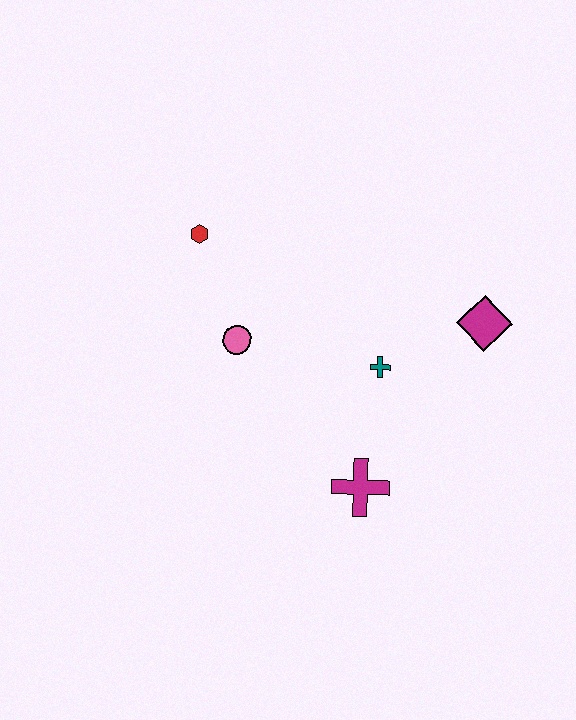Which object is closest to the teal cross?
The magenta diamond is closest to the teal cross.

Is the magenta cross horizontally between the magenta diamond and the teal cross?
No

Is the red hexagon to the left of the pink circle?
Yes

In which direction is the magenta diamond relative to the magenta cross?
The magenta diamond is above the magenta cross.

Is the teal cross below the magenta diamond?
Yes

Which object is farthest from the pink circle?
The magenta diamond is farthest from the pink circle.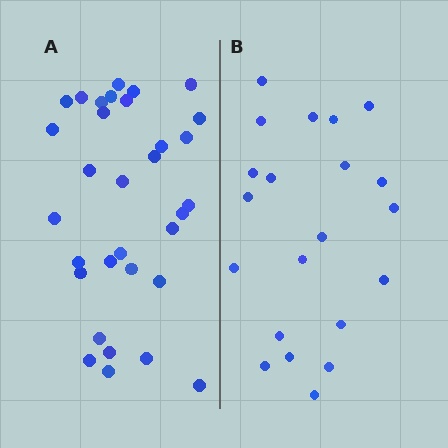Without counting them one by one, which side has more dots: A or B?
Region A (the left region) has more dots.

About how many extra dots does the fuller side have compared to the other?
Region A has roughly 12 or so more dots than region B.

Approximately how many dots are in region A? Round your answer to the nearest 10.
About 30 dots. (The exact count is 32, which rounds to 30.)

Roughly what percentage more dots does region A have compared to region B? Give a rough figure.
About 50% more.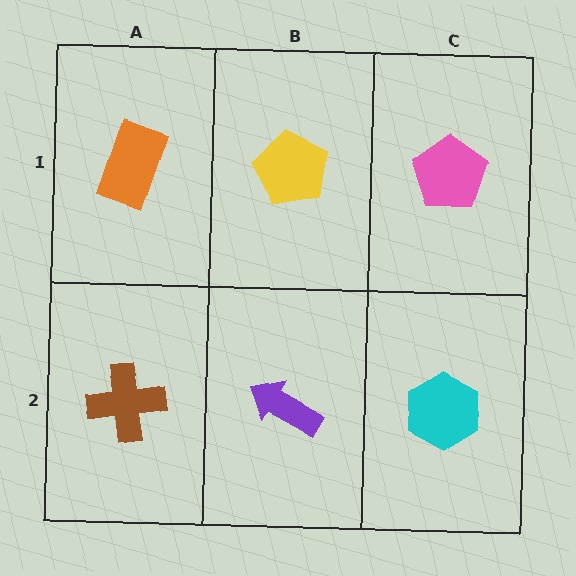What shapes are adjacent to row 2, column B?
A yellow pentagon (row 1, column B), a brown cross (row 2, column A), a cyan hexagon (row 2, column C).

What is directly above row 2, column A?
An orange rectangle.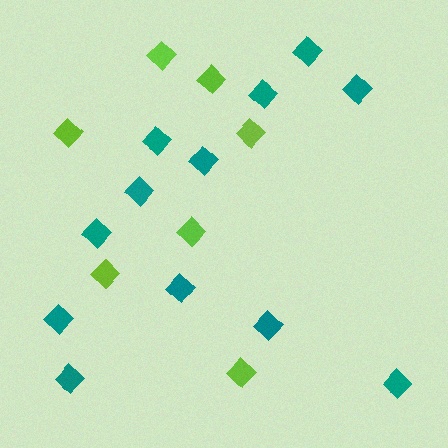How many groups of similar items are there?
There are 2 groups: one group of teal diamonds (12) and one group of lime diamonds (7).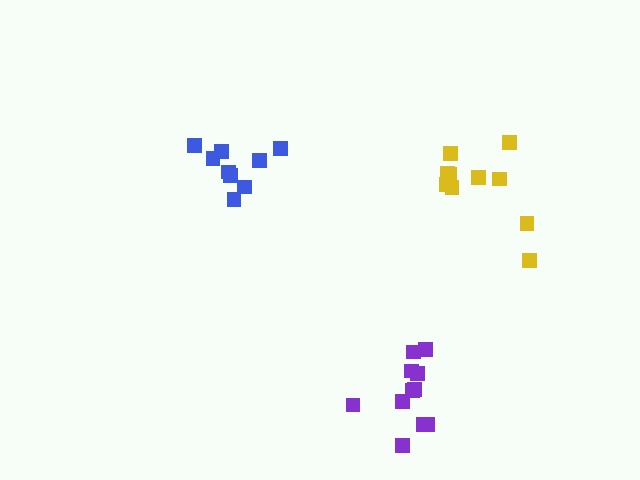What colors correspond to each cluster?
The clusters are colored: yellow, blue, purple.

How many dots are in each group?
Group 1: 10 dots, Group 2: 9 dots, Group 3: 11 dots (30 total).